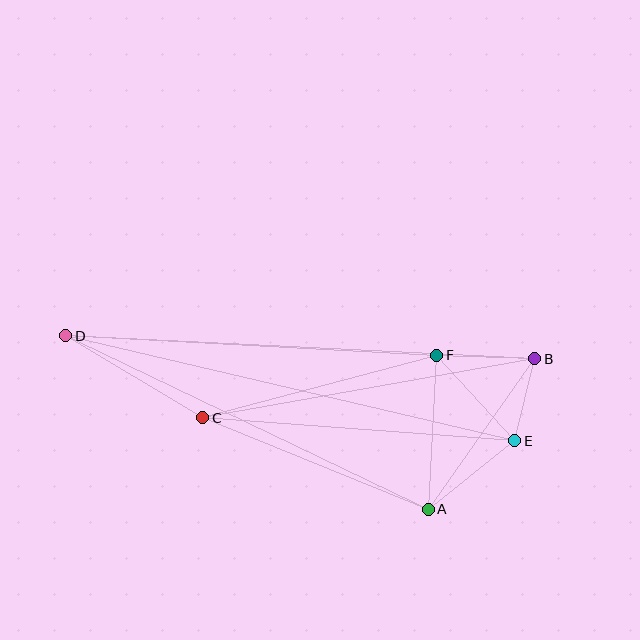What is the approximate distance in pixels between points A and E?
The distance between A and E is approximately 110 pixels.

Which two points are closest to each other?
Points B and E are closest to each other.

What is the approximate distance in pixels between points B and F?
The distance between B and F is approximately 98 pixels.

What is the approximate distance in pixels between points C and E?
The distance between C and E is approximately 313 pixels.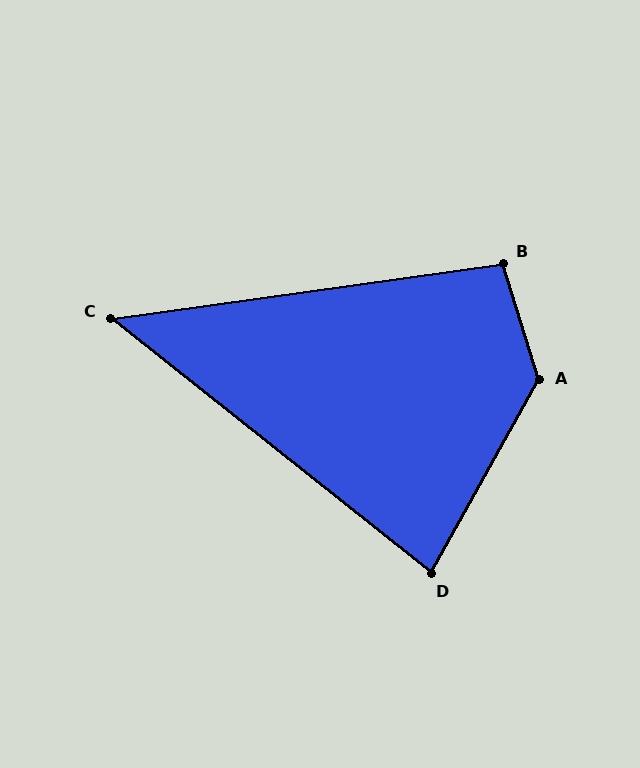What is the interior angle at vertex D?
Approximately 81 degrees (acute).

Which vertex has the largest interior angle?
A, at approximately 134 degrees.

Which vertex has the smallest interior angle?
C, at approximately 46 degrees.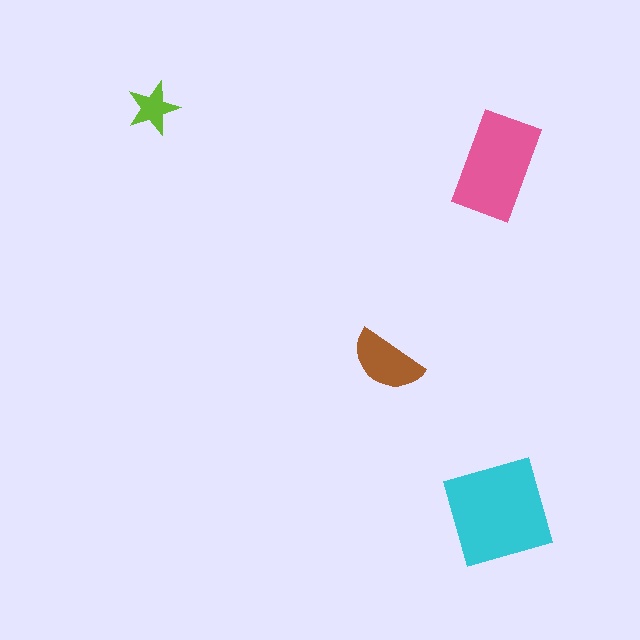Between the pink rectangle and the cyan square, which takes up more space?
The cyan square.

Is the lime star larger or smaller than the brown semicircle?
Smaller.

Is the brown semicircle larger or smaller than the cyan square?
Smaller.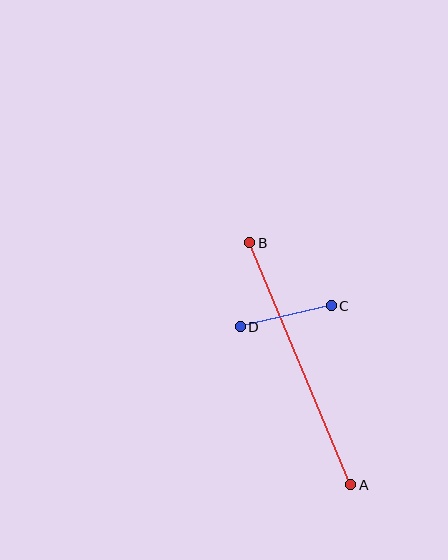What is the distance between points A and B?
The distance is approximately 262 pixels.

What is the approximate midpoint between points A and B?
The midpoint is at approximately (300, 364) pixels.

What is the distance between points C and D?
The distance is approximately 93 pixels.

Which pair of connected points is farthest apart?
Points A and B are farthest apart.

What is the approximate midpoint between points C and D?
The midpoint is at approximately (286, 316) pixels.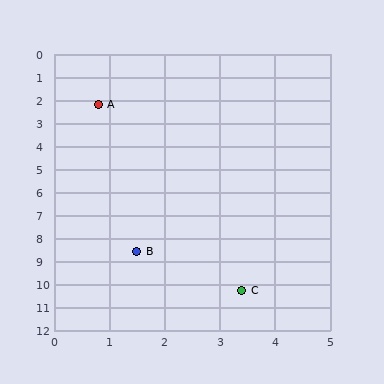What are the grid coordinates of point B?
Point B is at approximately (1.5, 8.6).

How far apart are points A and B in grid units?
Points A and B are about 6.4 grid units apart.